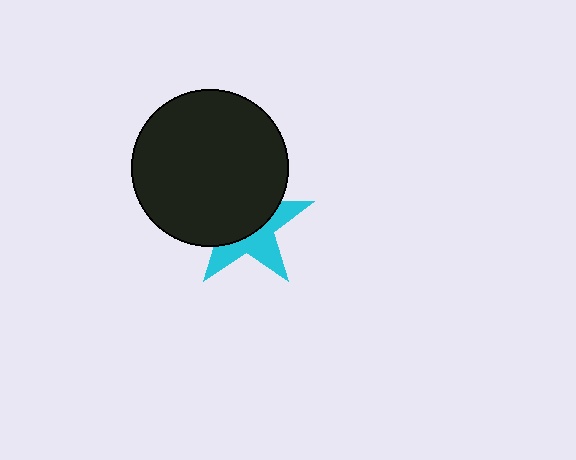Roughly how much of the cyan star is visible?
A small part of it is visible (roughly 43%).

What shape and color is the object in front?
The object in front is a black circle.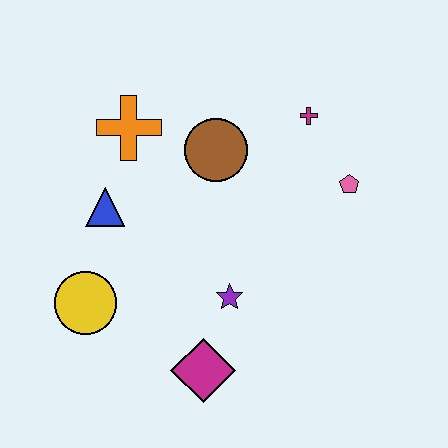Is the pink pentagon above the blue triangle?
Yes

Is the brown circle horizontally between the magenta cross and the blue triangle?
Yes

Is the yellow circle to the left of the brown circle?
Yes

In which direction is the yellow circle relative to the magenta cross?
The yellow circle is to the left of the magenta cross.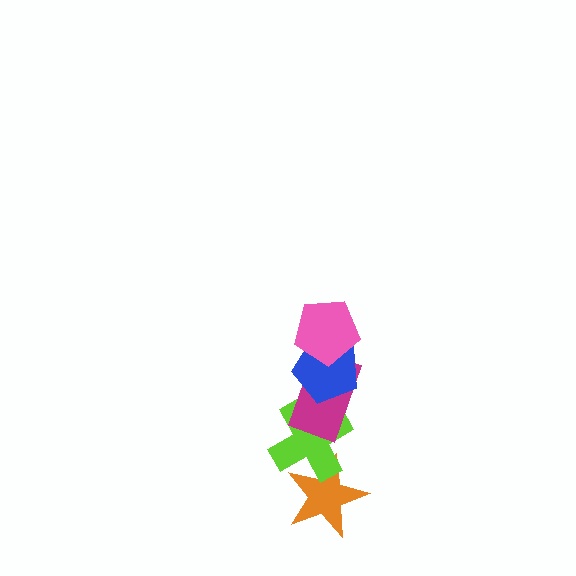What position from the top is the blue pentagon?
The blue pentagon is 2nd from the top.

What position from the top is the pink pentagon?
The pink pentagon is 1st from the top.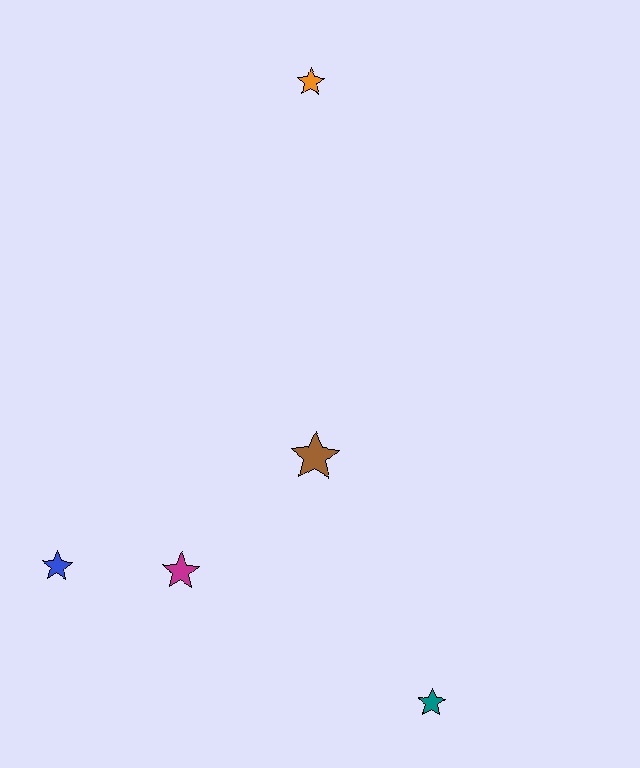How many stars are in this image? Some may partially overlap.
There are 5 stars.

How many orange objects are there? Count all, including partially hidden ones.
There is 1 orange object.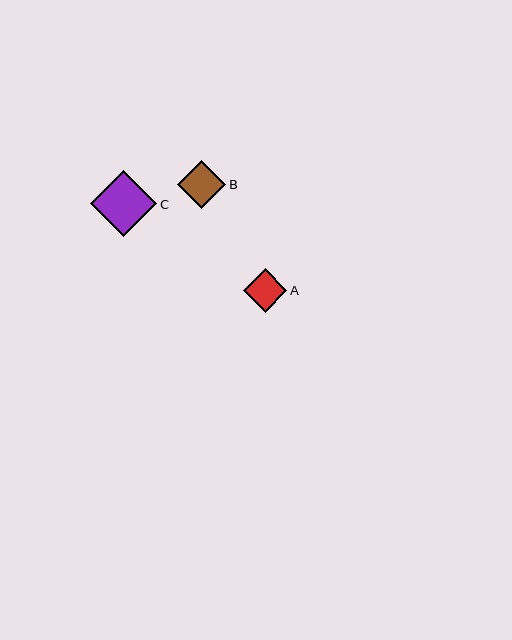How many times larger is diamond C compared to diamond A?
Diamond C is approximately 1.5 times the size of diamond A.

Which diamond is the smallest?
Diamond A is the smallest with a size of approximately 43 pixels.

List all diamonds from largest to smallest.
From largest to smallest: C, B, A.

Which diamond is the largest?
Diamond C is the largest with a size of approximately 66 pixels.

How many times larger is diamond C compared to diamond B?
Diamond C is approximately 1.4 times the size of diamond B.